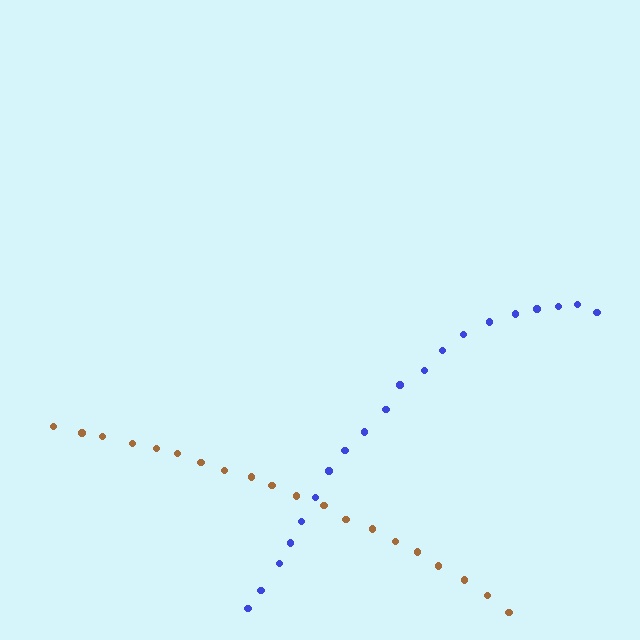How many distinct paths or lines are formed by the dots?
There are 2 distinct paths.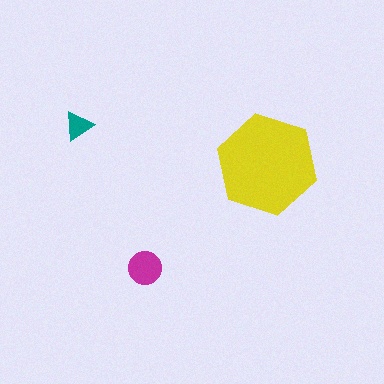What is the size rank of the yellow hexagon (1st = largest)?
1st.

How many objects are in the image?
There are 3 objects in the image.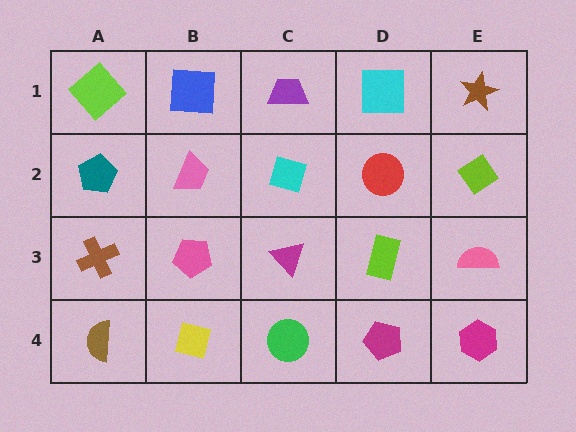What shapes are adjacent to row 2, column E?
A brown star (row 1, column E), a pink semicircle (row 3, column E), a red circle (row 2, column D).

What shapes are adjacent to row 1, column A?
A teal pentagon (row 2, column A), a blue square (row 1, column B).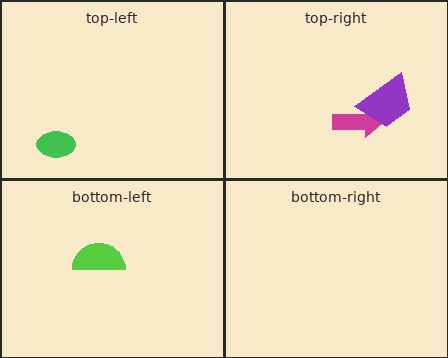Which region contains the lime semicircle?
The bottom-left region.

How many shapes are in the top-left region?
1.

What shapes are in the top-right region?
The magenta arrow, the purple trapezoid.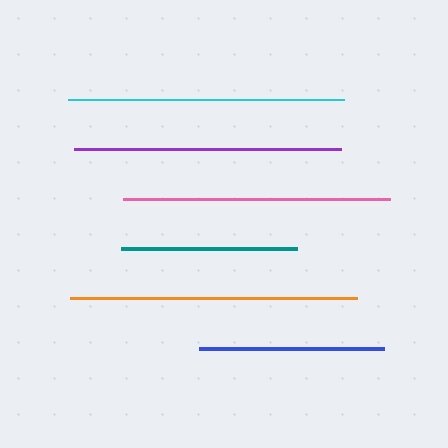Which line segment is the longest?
The orange line is the longest at approximately 287 pixels.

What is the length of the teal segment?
The teal segment is approximately 176 pixels long.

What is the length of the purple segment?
The purple segment is approximately 267 pixels long.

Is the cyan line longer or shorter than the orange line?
The orange line is longer than the cyan line.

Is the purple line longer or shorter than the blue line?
The purple line is longer than the blue line.